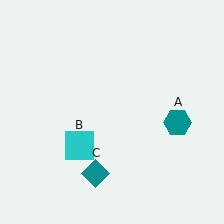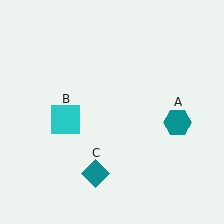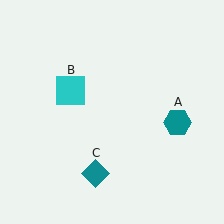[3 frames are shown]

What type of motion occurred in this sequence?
The cyan square (object B) rotated clockwise around the center of the scene.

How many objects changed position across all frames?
1 object changed position: cyan square (object B).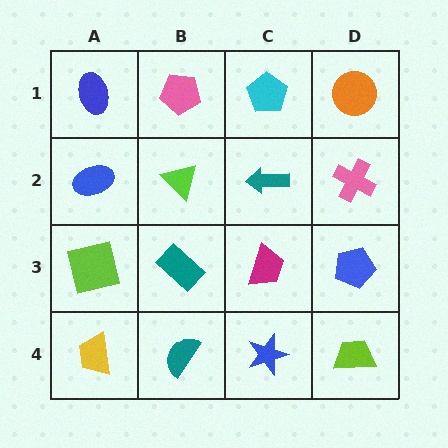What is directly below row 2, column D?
A blue pentagon.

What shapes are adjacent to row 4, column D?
A blue pentagon (row 3, column D), a blue star (row 4, column C).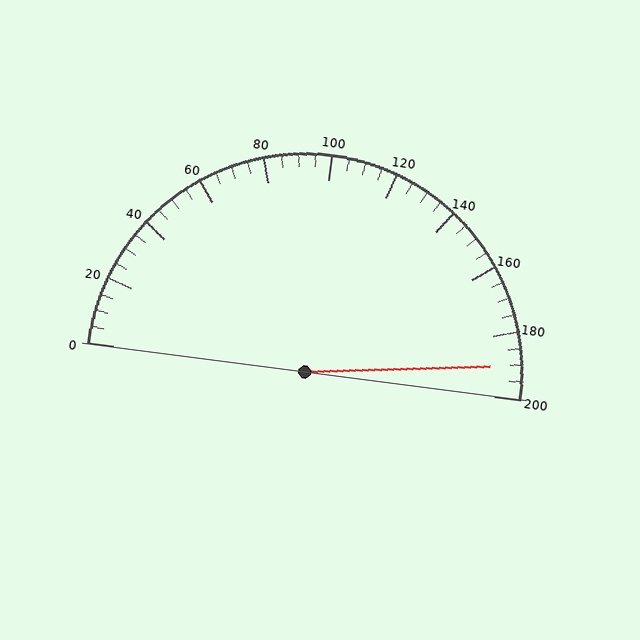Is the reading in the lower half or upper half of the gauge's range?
The reading is in the upper half of the range (0 to 200).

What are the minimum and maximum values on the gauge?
The gauge ranges from 0 to 200.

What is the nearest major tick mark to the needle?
The nearest major tick mark is 200.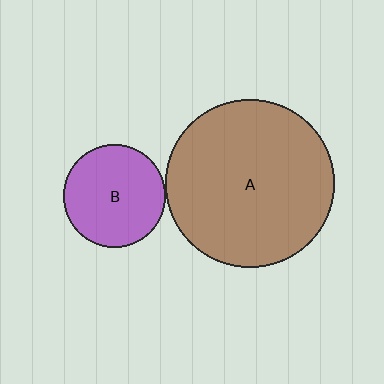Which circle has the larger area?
Circle A (brown).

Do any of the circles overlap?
No, none of the circles overlap.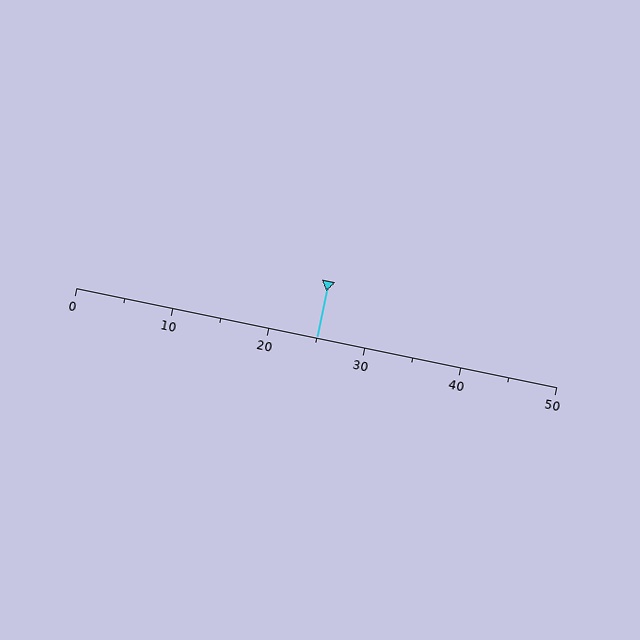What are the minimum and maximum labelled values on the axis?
The axis runs from 0 to 50.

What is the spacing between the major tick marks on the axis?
The major ticks are spaced 10 apart.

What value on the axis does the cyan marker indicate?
The marker indicates approximately 25.